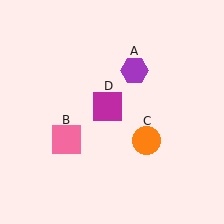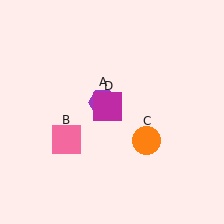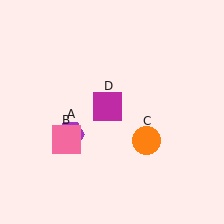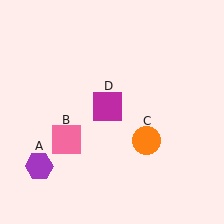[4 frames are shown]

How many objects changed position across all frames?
1 object changed position: purple hexagon (object A).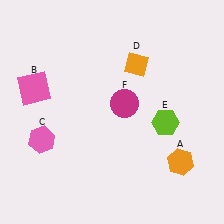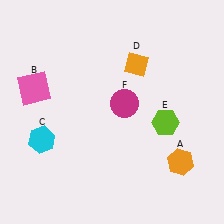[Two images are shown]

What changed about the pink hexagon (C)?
In Image 1, C is pink. In Image 2, it changed to cyan.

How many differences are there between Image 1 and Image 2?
There is 1 difference between the two images.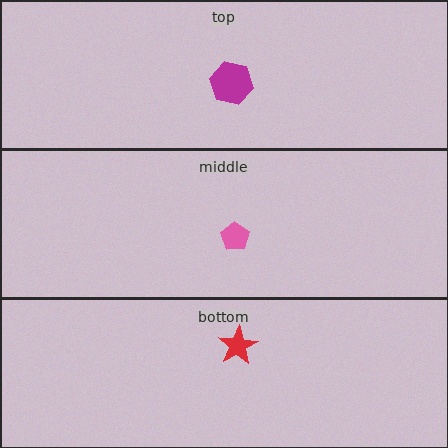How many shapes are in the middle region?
1.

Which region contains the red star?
The bottom region.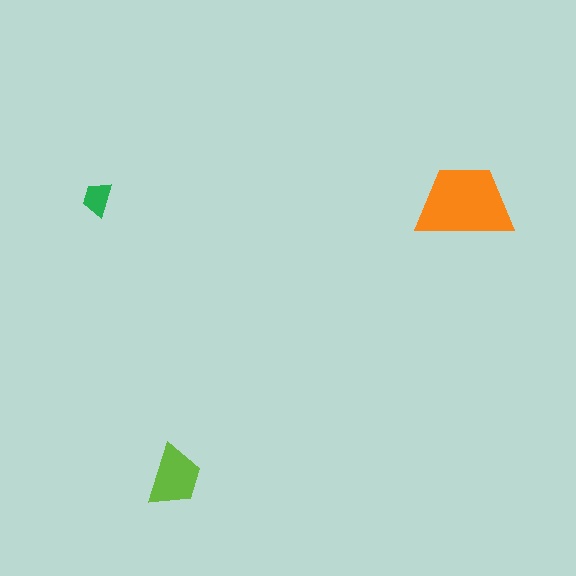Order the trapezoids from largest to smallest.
the orange one, the lime one, the green one.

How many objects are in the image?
There are 3 objects in the image.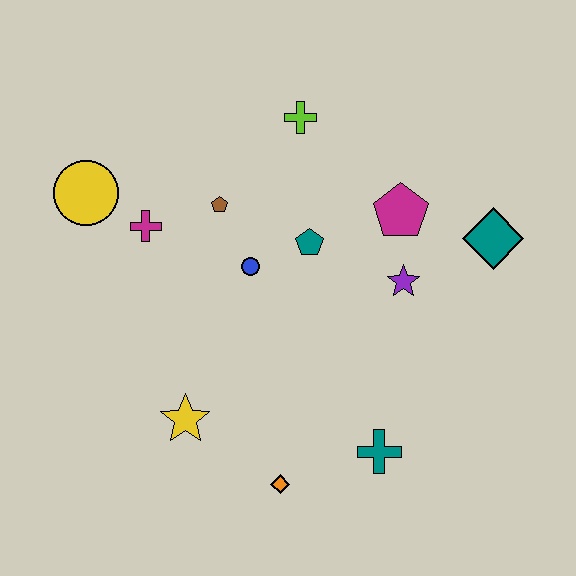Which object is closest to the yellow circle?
The magenta cross is closest to the yellow circle.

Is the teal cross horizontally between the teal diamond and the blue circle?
Yes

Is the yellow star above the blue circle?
No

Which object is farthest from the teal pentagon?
The orange diamond is farthest from the teal pentagon.